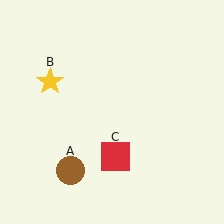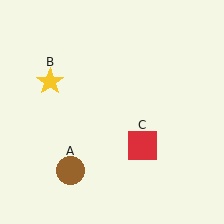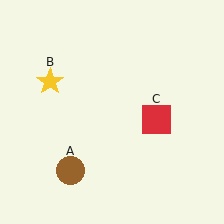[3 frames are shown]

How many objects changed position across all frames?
1 object changed position: red square (object C).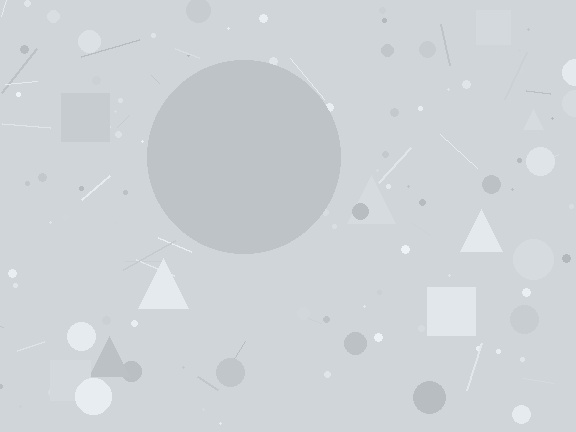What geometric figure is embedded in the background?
A circle is embedded in the background.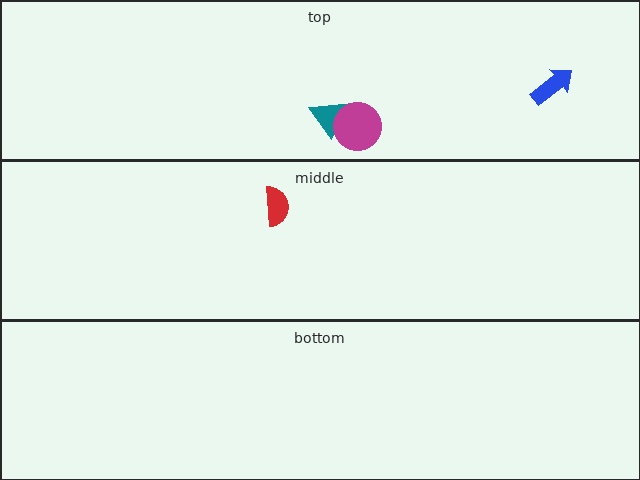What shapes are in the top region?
The teal triangle, the blue arrow, the magenta circle.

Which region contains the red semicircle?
The middle region.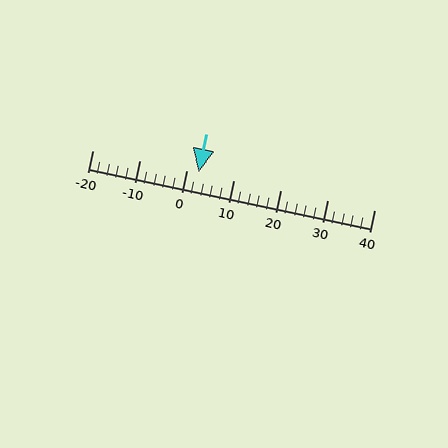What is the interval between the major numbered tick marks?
The major tick marks are spaced 10 units apart.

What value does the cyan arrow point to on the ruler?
The cyan arrow points to approximately 2.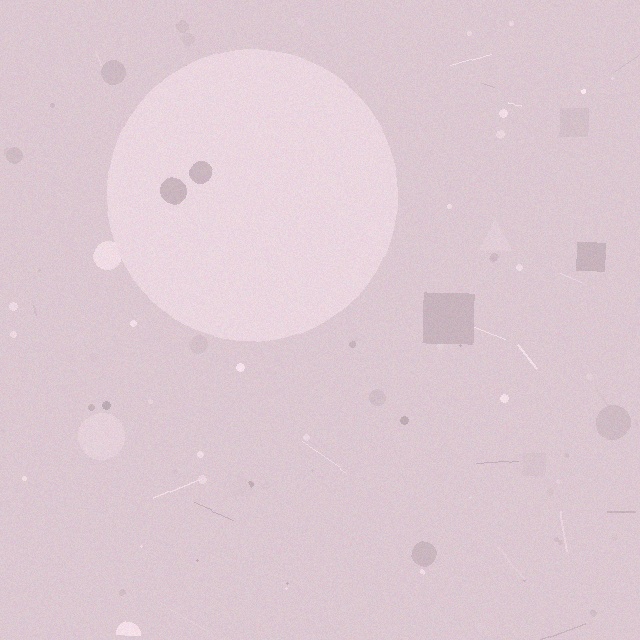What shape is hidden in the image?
A circle is hidden in the image.